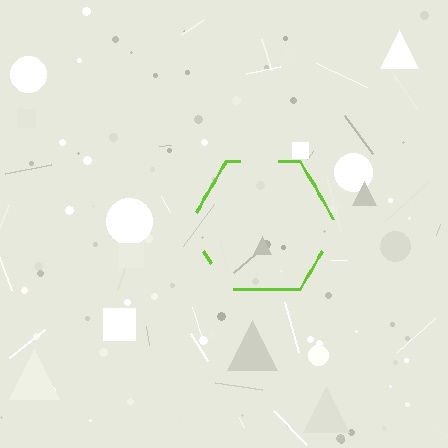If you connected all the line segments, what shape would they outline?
They would outline a hexagon.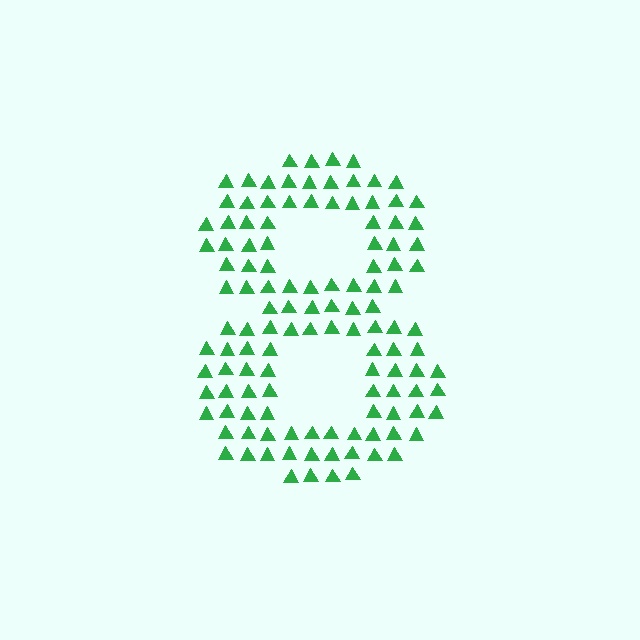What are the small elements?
The small elements are triangles.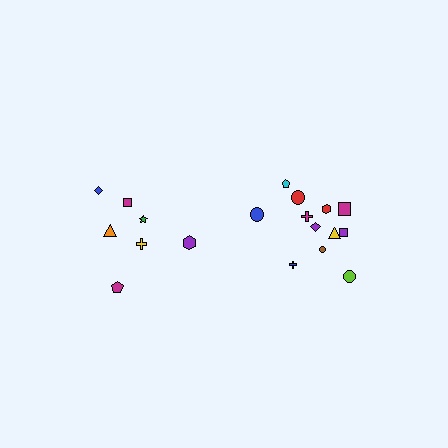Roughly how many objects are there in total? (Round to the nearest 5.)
Roughly 20 objects in total.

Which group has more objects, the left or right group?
The right group.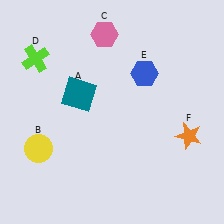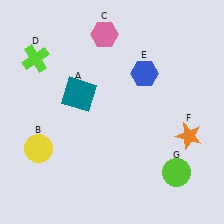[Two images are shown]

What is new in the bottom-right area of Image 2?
A lime circle (G) was added in the bottom-right area of Image 2.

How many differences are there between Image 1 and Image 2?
There is 1 difference between the two images.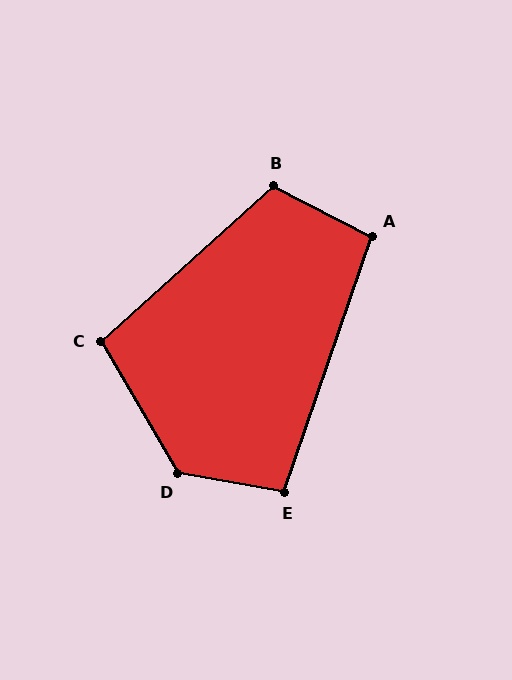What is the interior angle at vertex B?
Approximately 110 degrees (obtuse).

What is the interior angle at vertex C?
Approximately 102 degrees (obtuse).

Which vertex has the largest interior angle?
D, at approximately 130 degrees.